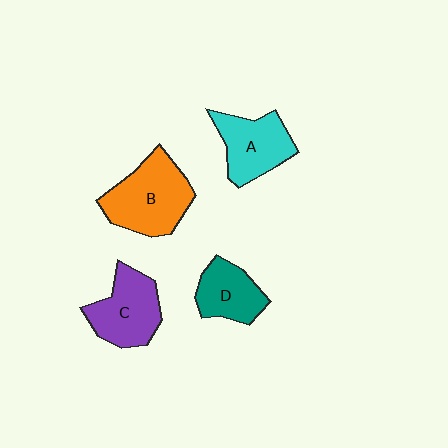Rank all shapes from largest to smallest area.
From largest to smallest: B (orange), C (purple), A (cyan), D (teal).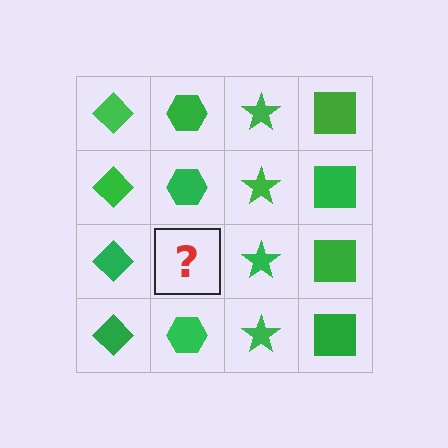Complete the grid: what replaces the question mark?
The question mark should be replaced with a green hexagon.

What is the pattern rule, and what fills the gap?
The rule is that each column has a consistent shape. The gap should be filled with a green hexagon.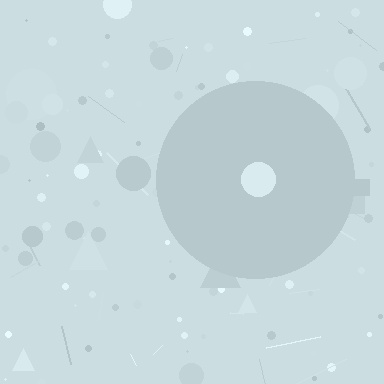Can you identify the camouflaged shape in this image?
The camouflaged shape is a circle.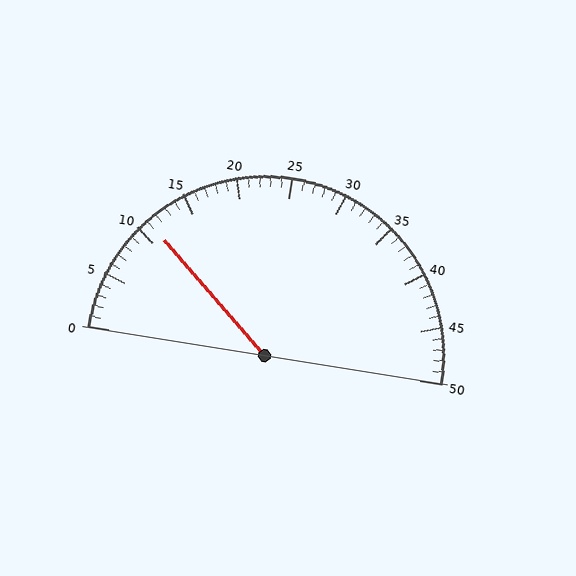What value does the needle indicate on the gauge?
The needle indicates approximately 11.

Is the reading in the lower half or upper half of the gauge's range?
The reading is in the lower half of the range (0 to 50).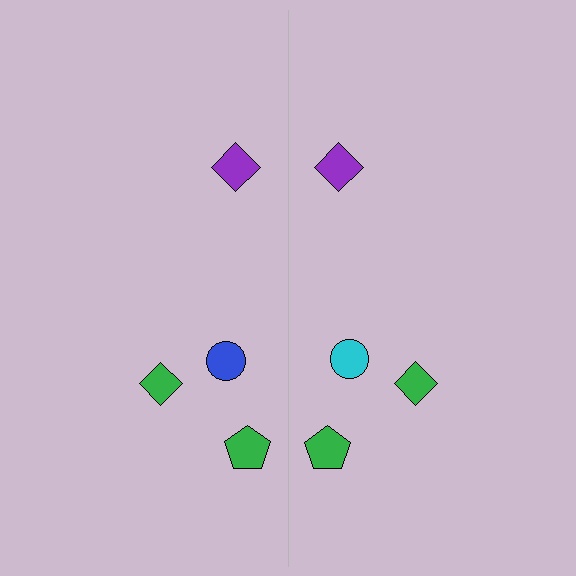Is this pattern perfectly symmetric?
No, the pattern is not perfectly symmetric. The cyan circle on the right side breaks the symmetry — its mirror counterpart is blue.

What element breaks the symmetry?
The cyan circle on the right side breaks the symmetry — its mirror counterpart is blue.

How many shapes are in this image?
There are 8 shapes in this image.